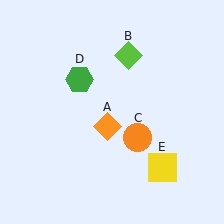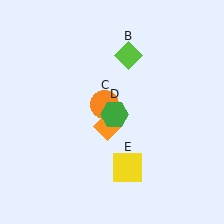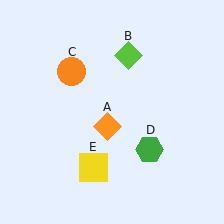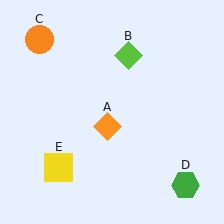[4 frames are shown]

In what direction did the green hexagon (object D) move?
The green hexagon (object D) moved down and to the right.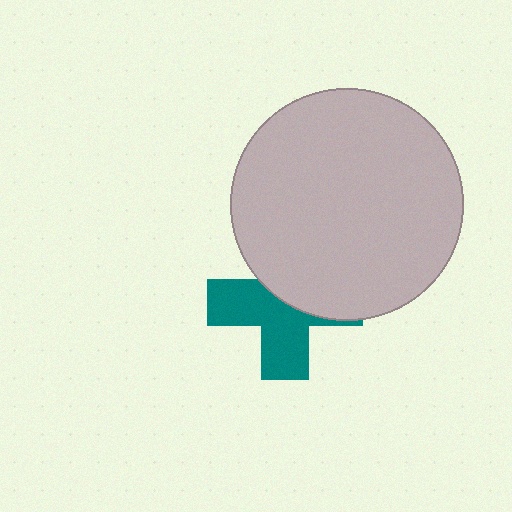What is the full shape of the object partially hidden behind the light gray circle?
The partially hidden object is a teal cross.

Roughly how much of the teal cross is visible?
About half of it is visible (roughly 53%).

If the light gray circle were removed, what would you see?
You would see the complete teal cross.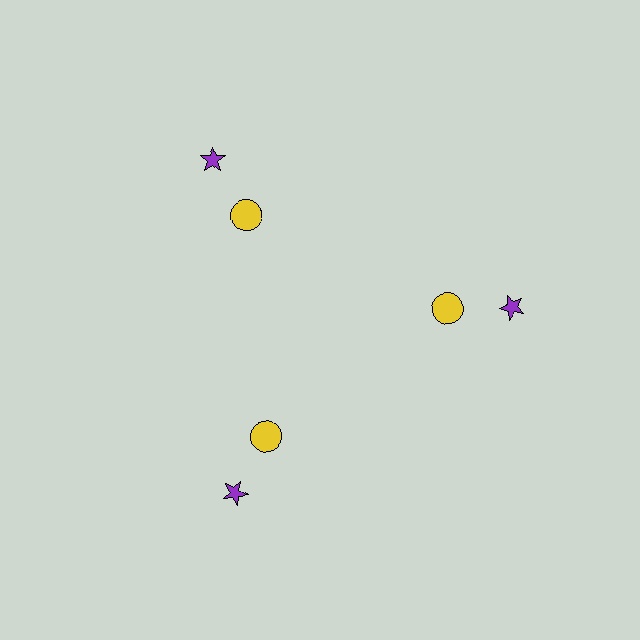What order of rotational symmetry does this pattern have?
This pattern has 3-fold rotational symmetry.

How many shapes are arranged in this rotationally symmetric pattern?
There are 6 shapes, arranged in 3 groups of 2.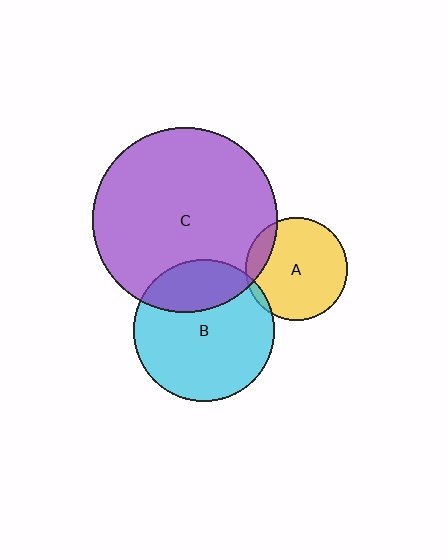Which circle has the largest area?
Circle C (purple).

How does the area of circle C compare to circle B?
Approximately 1.7 times.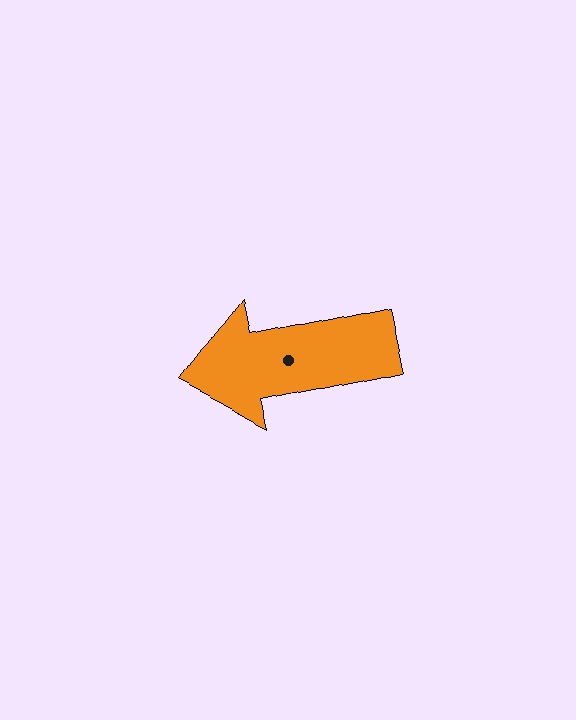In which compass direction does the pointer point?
West.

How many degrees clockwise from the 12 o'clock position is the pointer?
Approximately 258 degrees.